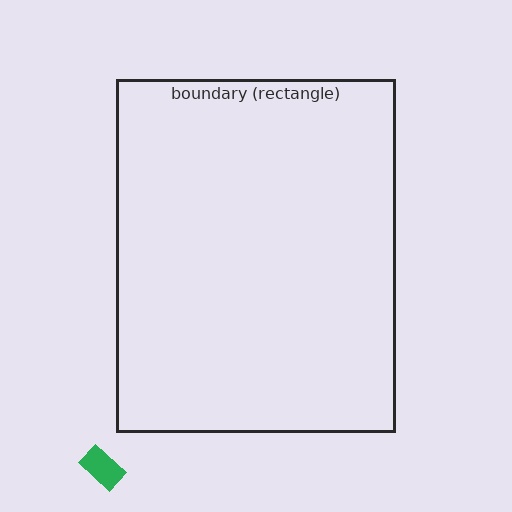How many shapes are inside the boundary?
0 inside, 1 outside.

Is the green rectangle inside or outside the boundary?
Outside.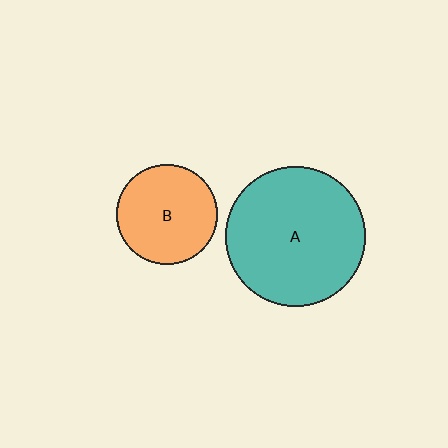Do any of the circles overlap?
No, none of the circles overlap.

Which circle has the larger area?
Circle A (teal).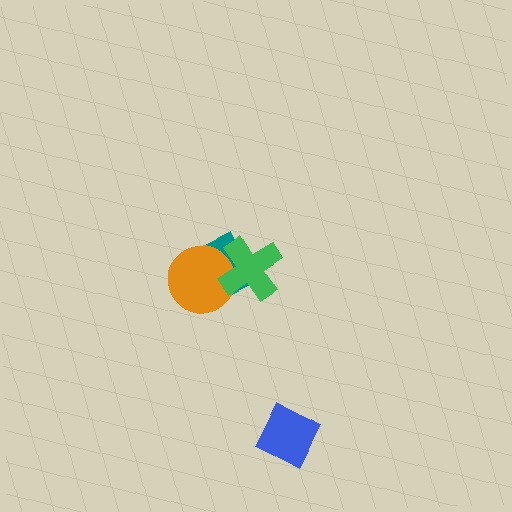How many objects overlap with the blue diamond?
0 objects overlap with the blue diamond.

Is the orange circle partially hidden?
Yes, it is partially covered by another shape.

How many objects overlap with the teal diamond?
2 objects overlap with the teal diamond.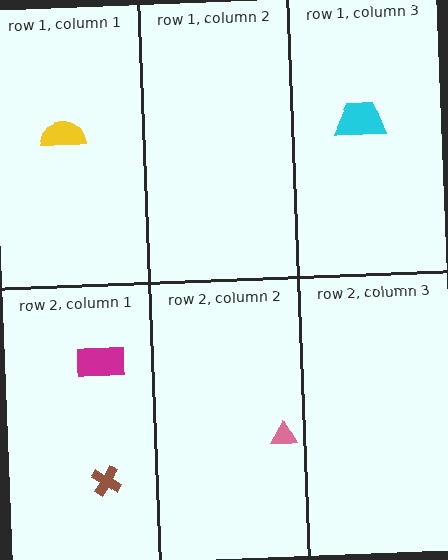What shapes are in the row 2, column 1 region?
The brown cross, the magenta rectangle.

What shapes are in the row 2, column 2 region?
The pink triangle.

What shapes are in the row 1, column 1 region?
The yellow semicircle.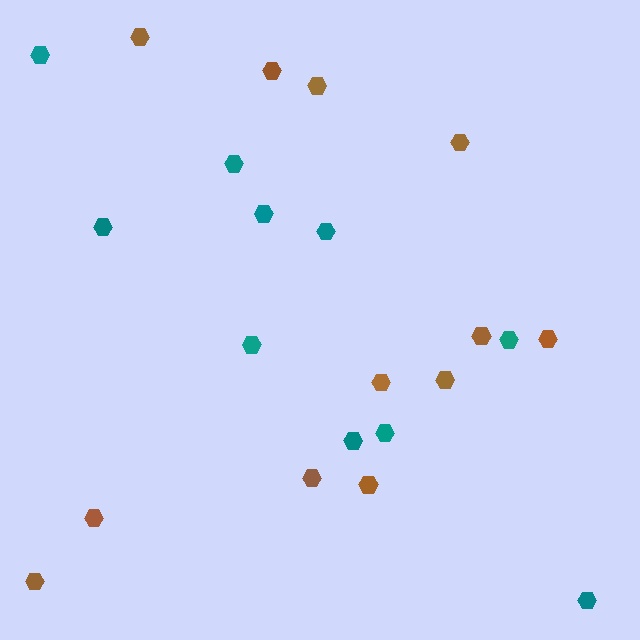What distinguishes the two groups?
There are 2 groups: one group of brown hexagons (12) and one group of teal hexagons (10).